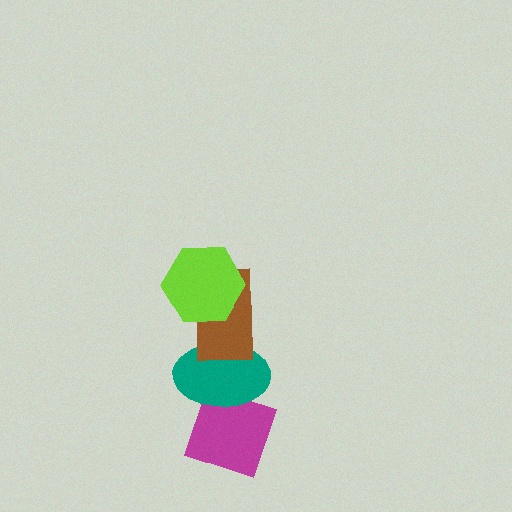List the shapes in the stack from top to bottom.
From top to bottom: the lime hexagon, the brown rectangle, the teal ellipse, the magenta diamond.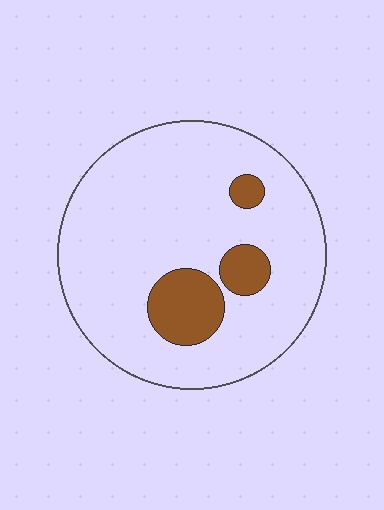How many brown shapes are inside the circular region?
3.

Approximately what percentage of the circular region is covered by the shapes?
Approximately 15%.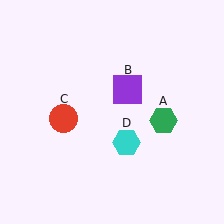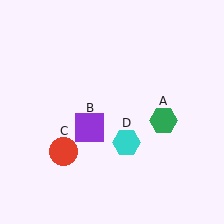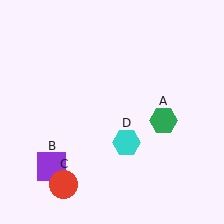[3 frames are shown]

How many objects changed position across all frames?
2 objects changed position: purple square (object B), red circle (object C).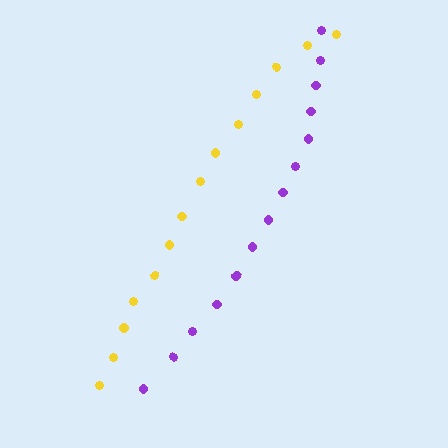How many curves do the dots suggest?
There are 2 distinct paths.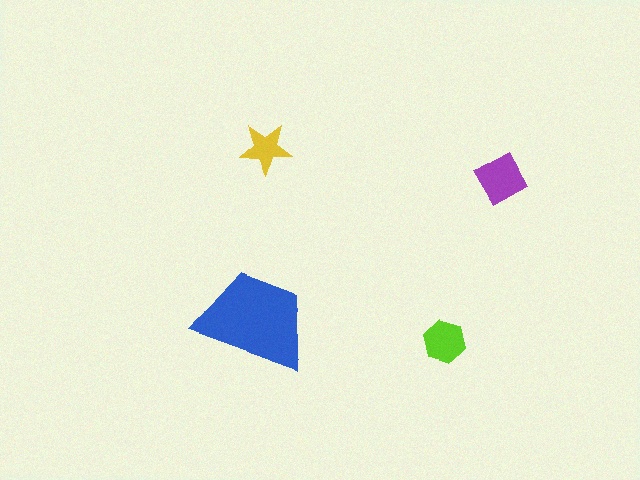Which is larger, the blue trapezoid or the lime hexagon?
The blue trapezoid.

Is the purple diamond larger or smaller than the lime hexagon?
Larger.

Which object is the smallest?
The yellow star.